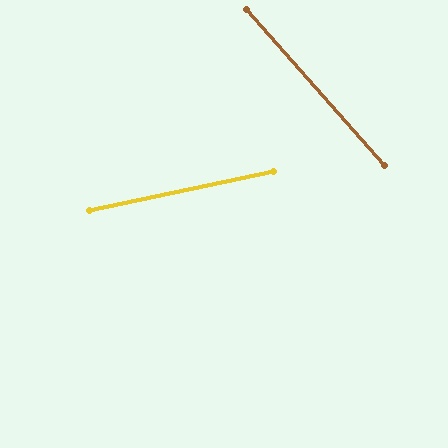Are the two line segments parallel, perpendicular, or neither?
Neither parallel nor perpendicular — they differ by about 61°.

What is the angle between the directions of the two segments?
Approximately 61 degrees.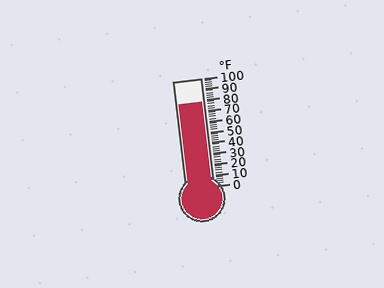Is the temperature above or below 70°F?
The temperature is above 70°F.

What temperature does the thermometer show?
The thermometer shows approximately 78°F.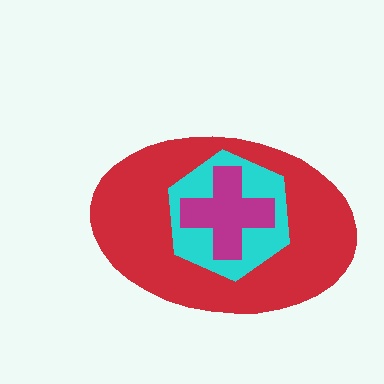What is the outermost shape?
The red ellipse.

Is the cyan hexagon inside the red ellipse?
Yes.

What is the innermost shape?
The magenta cross.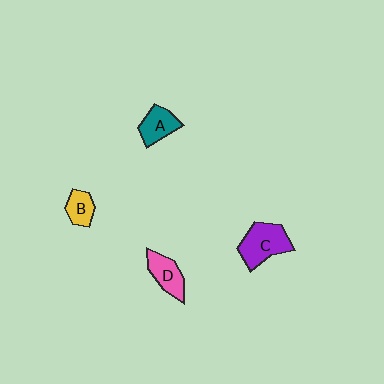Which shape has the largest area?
Shape C (purple).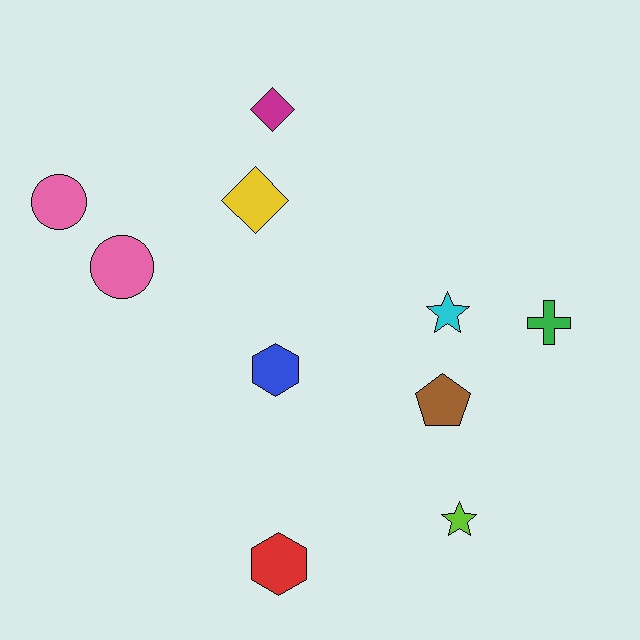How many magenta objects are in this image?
There is 1 magenta object.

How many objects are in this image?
There are 10 objects.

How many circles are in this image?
There are 2 circles.